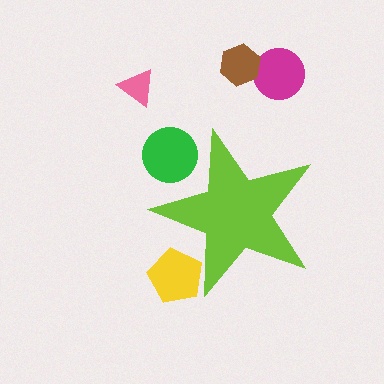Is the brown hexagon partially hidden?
No, the brown hexagon is fully visible.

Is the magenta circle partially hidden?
No, the magenta circle is fully visible.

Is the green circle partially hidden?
Yes, the green circle is partially hidden behind the lime star.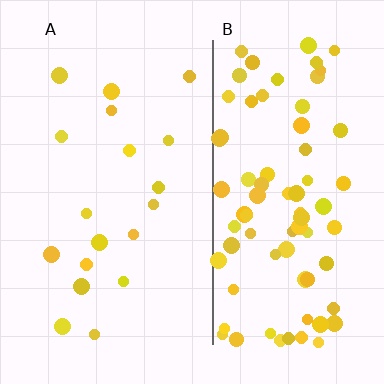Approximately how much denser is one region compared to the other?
Approximately 4.2× — region B over region A.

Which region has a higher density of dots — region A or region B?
B (the right).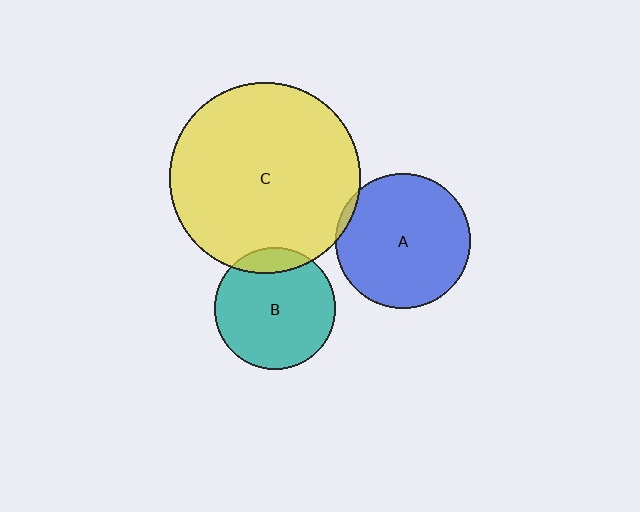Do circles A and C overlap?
Yes.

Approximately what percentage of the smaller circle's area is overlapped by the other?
Approximately 5%.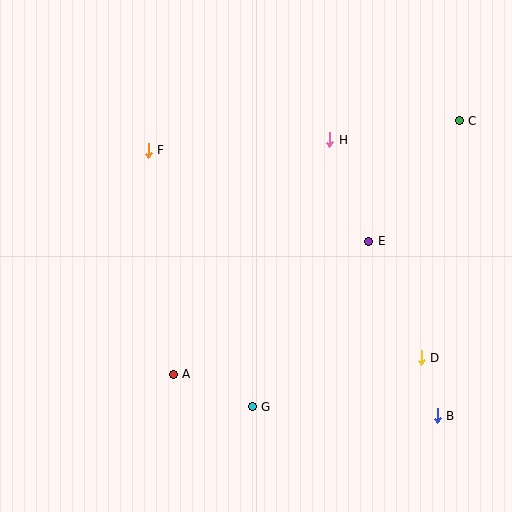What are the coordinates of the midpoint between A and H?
The midpoint between A and H is at (252, 257).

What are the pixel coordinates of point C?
Point C is at (459, 121).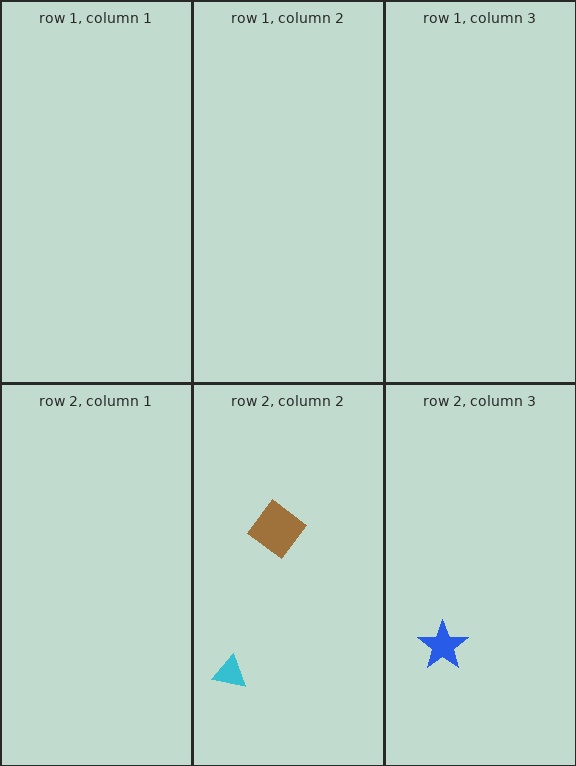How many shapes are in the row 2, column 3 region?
1.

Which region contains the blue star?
The row 2, column 3 region.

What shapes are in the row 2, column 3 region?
The blue star.